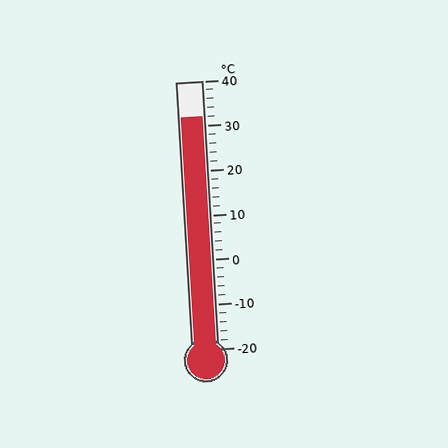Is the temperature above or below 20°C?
The temperature is above 20°C.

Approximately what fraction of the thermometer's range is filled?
The thermometer is filled to approximately 85% of its range.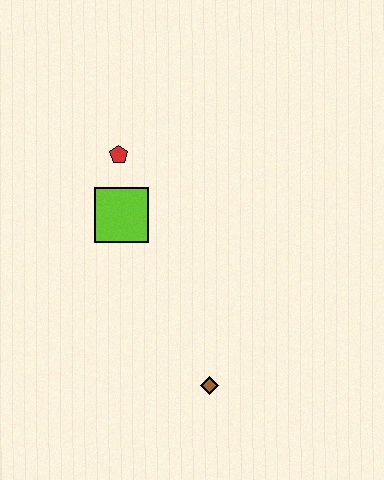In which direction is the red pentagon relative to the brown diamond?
The red pentagon is above the brown diamond.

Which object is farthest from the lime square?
The brown diamond is farthest from the lime square.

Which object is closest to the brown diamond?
The lime square is closest to the brown diamond.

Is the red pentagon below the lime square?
No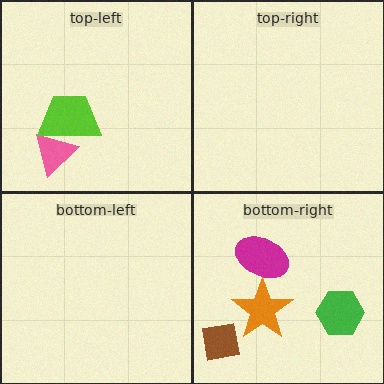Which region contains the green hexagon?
The bottom-right region.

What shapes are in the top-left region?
The pink triangle, the lime trapezoid.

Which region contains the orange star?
The bottom-right region.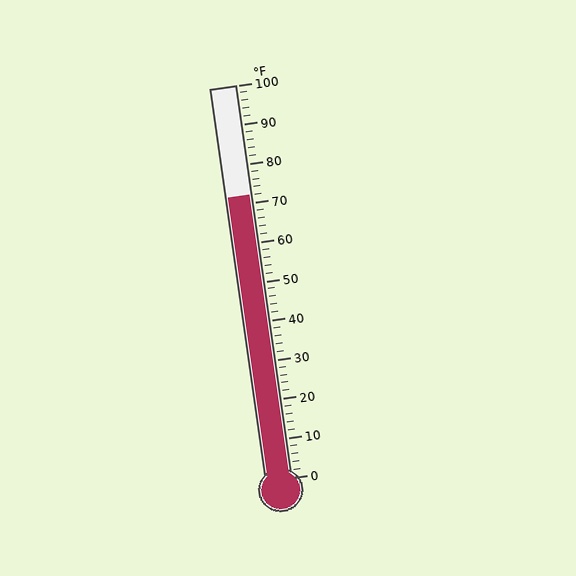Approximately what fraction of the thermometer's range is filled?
The thermometer is filled to approximately 70% of its range.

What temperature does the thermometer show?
The thermometer shows approximately 72°F.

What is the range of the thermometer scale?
The thermometer scale ranges from 0°F to 100°F.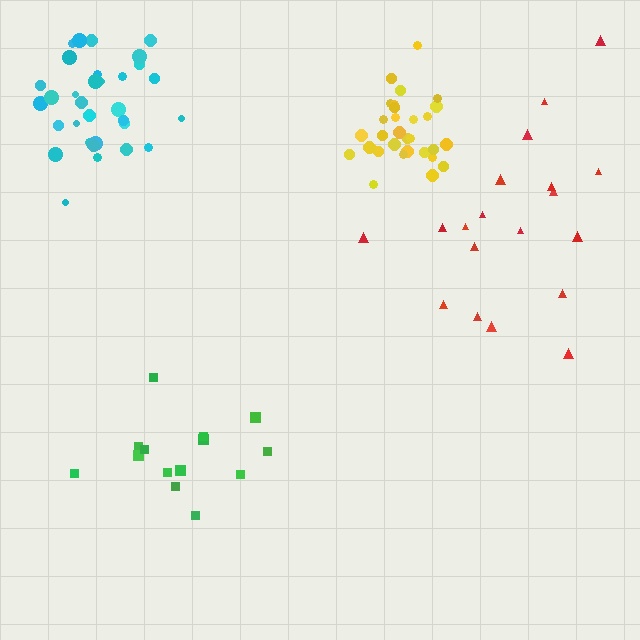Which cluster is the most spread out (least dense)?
Red.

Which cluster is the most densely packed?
Yellow.